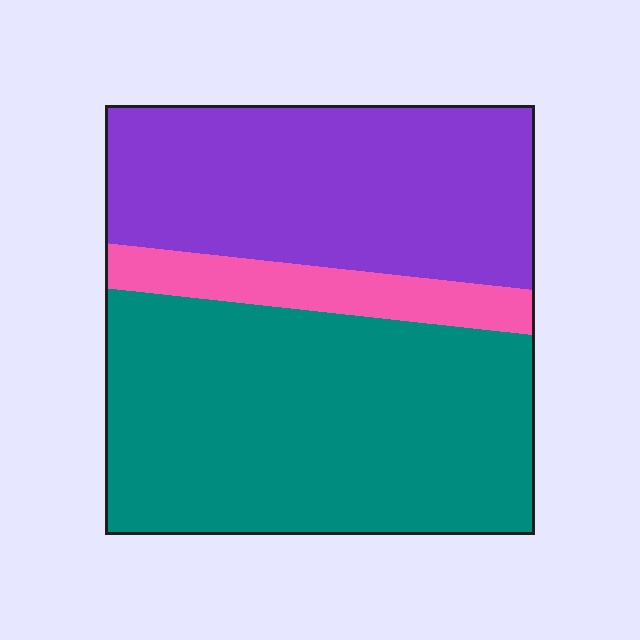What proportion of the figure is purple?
Purple takes up about three eighths (3/8) of the figure.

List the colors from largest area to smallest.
From largest to smallest: teal, purple, pink.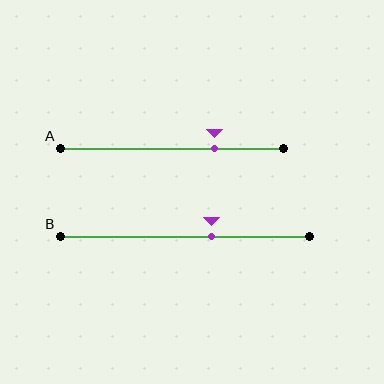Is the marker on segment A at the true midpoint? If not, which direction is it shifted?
No, the marker on segment A is shifted to the right by about 19% of the segment length.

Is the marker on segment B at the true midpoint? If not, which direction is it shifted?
No, the marker on segment B is shifted to the right by about 11% of the segment length.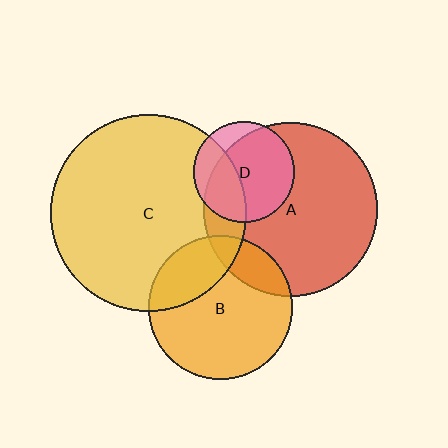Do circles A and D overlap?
Yes.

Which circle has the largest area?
Circle C (yellow).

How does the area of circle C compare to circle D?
Approximately 3.8 times.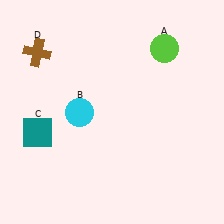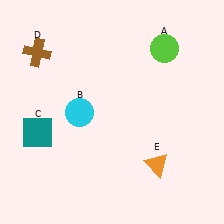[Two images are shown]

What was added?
An orange triangle (E) was added in Image 2.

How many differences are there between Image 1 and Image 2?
There is 1 difference between the two images.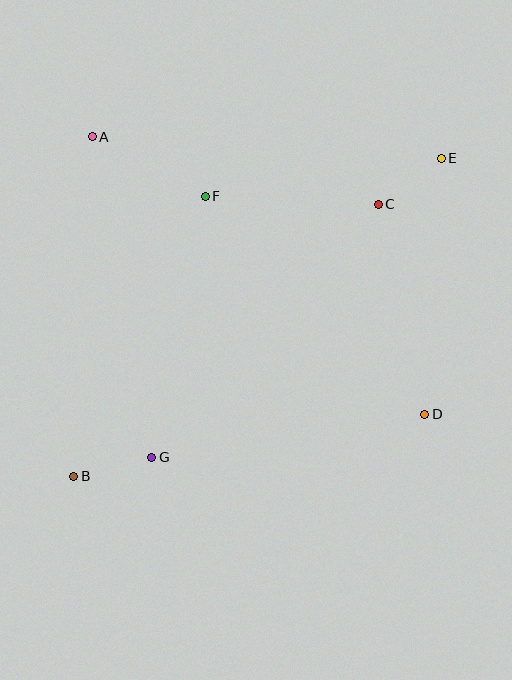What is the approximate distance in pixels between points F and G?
The distance between F and G is approximately 266 pixels.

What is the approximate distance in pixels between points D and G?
The distance between D and G is approximately 276 pixels.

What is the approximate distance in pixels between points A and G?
The distance between A and G is approximately 326 pixels.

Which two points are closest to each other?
Points C and E are closest to each other.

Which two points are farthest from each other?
Points B and E are farthest from each other.